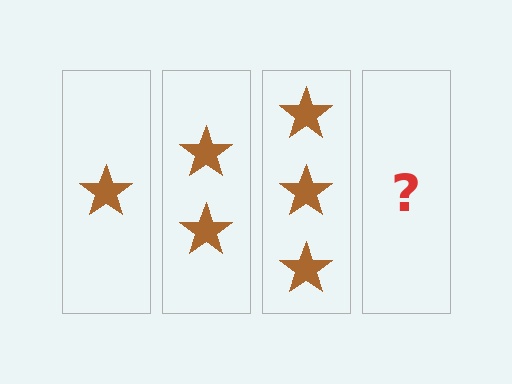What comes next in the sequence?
The next element should be 4 stars.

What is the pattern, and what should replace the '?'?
The pattern is that each step adds one more star. The '?' should be 4 stars.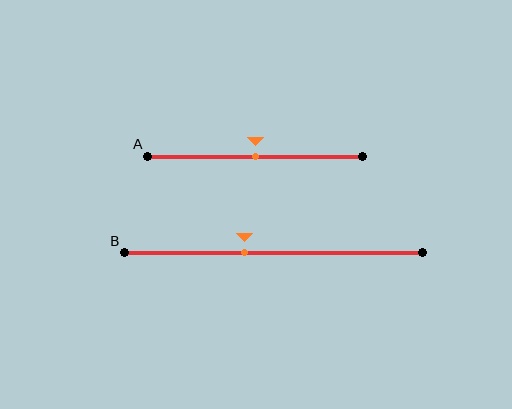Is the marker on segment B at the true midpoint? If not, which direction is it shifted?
No, the marker on segment B is shifted to the left by about 10% of the segment length.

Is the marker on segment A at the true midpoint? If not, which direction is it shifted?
Yes, the marker on segment A is at the true midpoint.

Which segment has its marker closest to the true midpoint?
Segment A has its marker closest to the true midpoint.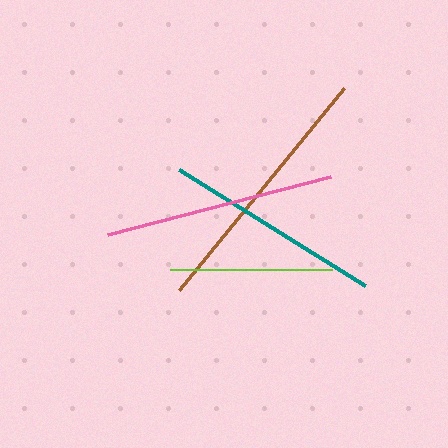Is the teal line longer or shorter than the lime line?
The teal line is longer than the lime line.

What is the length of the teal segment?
The teal segment is approximately 219 pixels long.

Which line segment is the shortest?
The lime line is the shortest at approximately 162 pixels.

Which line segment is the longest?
The brown line is the longest at approximately 260 pixels.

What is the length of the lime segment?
The lime segment is approximately 162 pixels long.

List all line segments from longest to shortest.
From longest to shortest: brown, pink, teal, lime.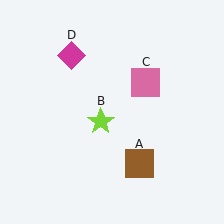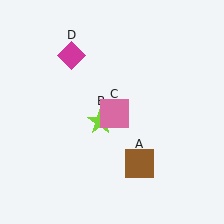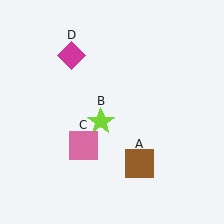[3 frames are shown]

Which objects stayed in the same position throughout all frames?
Brown square (object A) and lime star (object B) and magenta diamond (object D) remained stationary.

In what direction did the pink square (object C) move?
The pink square (object C) moved down and to the left.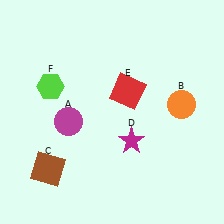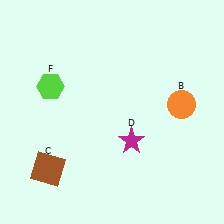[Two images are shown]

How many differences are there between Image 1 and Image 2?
There are 2 differences between the two images.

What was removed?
The magenta circle (A), the red square (E) were removed in Image 2.